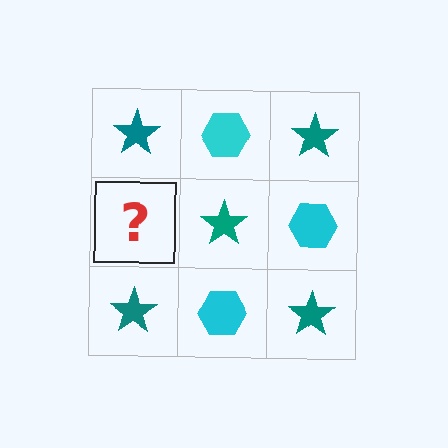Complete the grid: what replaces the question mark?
The question mark should be replaced with a cyan hexagon.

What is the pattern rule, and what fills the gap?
The rule is that it alternates teal star and cyan hexagon in a checkerboard pattern. The gap should be filled with a cyan hexagon.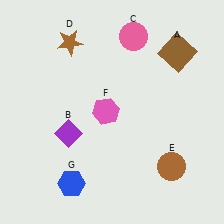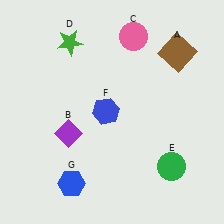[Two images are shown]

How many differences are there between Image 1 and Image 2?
There are 3 differences between the two images.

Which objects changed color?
D changed from brown to green. E changed from brown to green. F changed from pink to blue.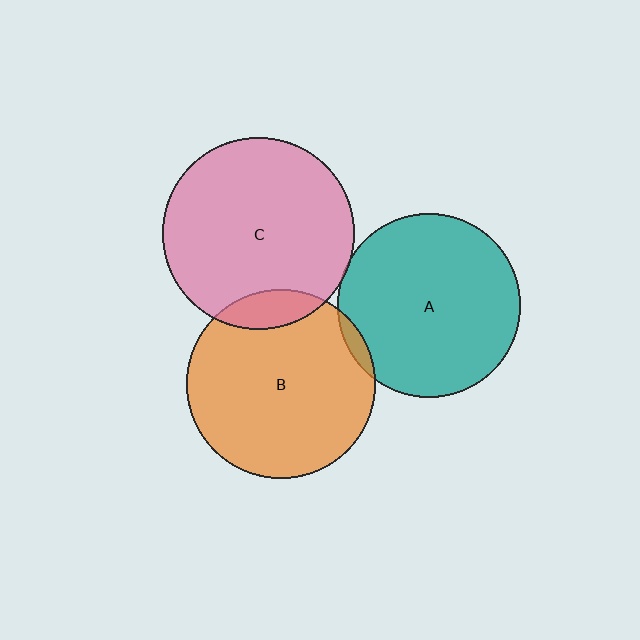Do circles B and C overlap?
Yes.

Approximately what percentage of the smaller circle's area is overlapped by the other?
Approximately 10%.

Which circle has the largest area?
Circle C (pink).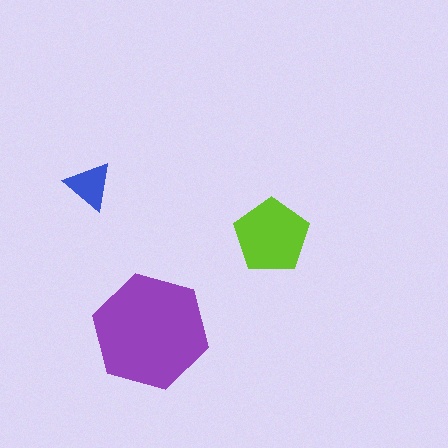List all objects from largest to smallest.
The purple hexagon, the lime pentagon, the blue triangle.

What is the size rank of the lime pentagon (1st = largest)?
2nd.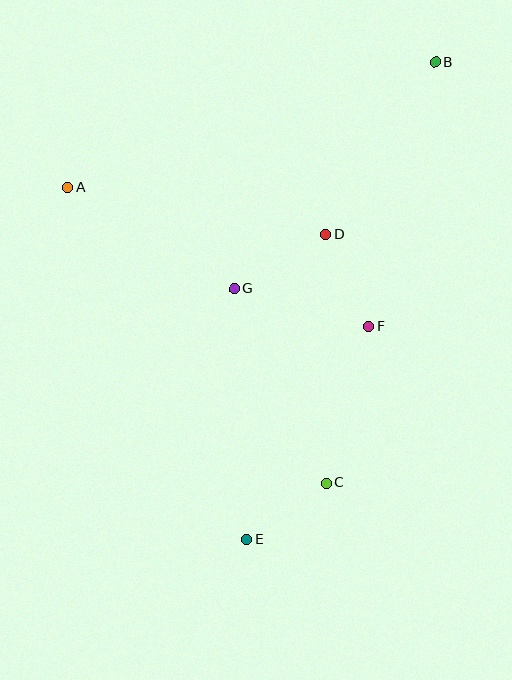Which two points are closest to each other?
Points C and E are closest to each other.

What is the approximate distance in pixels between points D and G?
The distance between D and G is approximately 107 pixels.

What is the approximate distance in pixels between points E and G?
The distance between E and G is approximately 251 pixels.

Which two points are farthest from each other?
Points B and E are farthest from each other.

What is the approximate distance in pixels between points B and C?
The distance between B and C is approximately 434 pixels.